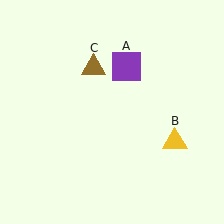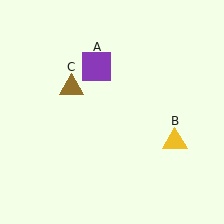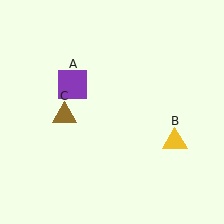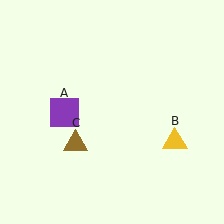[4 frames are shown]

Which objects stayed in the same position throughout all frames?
Yellow triangle (object B) remained stationary.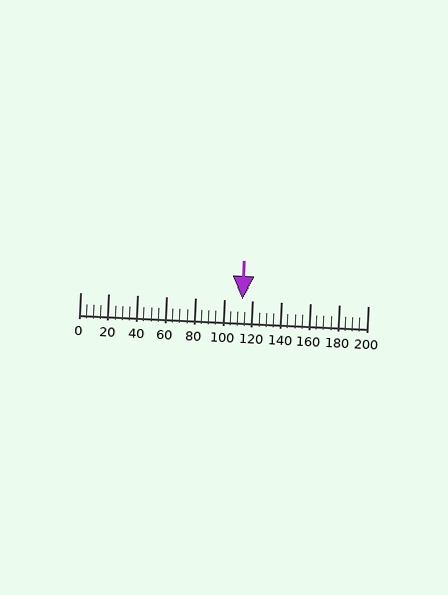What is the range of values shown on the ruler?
The ruler shows values from 0 to 200.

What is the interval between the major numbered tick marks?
The major tick marks are spaced 20 units apart.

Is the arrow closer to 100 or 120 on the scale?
The arrow is closer to 120.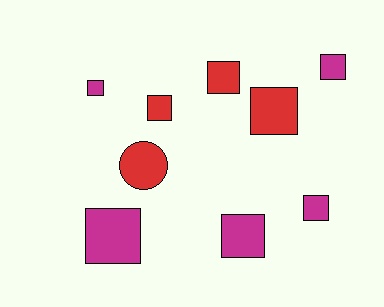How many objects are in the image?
There are 9 objects.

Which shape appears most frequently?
Square, with 8 objects.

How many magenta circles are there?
There are no magenta circles.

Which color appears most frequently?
Magenta, with 5 objects.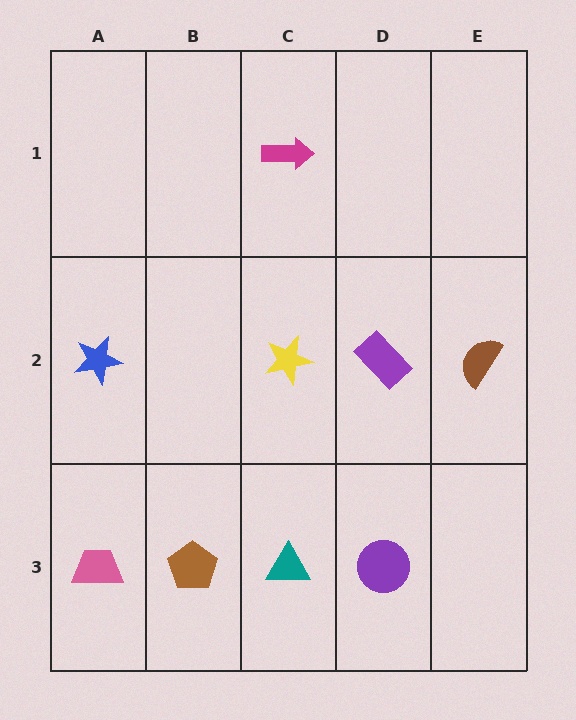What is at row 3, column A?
A pink trapezoid.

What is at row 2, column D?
A purple rectangle.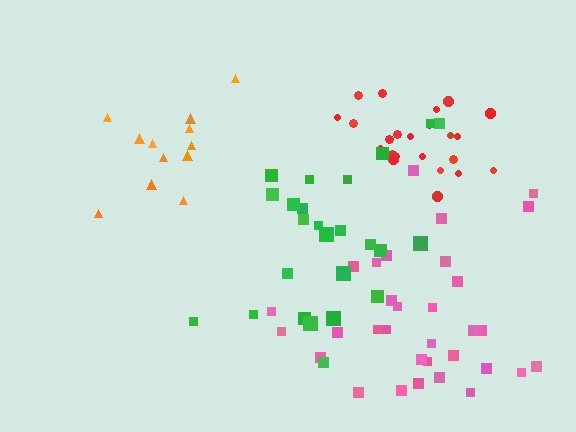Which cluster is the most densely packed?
Red.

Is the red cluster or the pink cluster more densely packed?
Red.